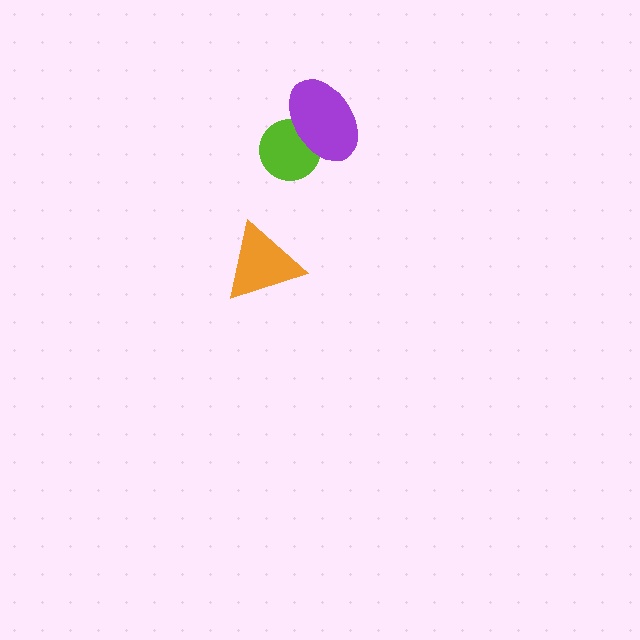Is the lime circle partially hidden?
Yes, it is partially covered by another shape.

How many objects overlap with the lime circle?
1 object overlaps with the lime circle.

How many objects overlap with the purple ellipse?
1 object overlaps with the purple ellipse.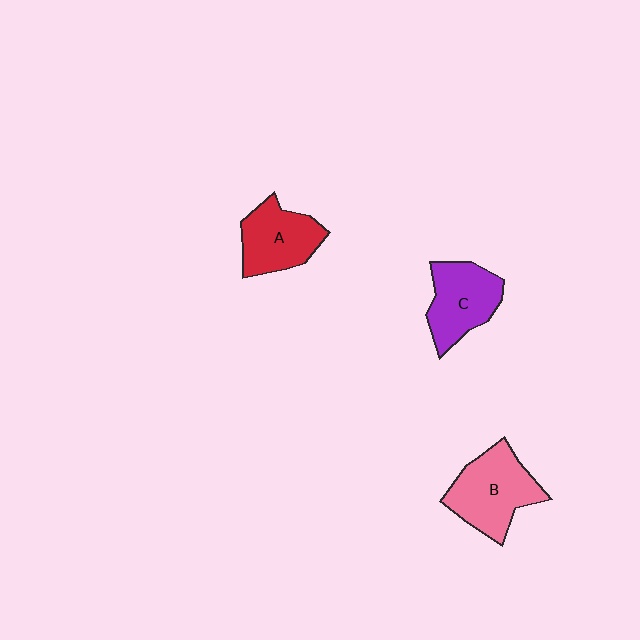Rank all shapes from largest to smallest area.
From largest to smallest: B (pink), C (purple), A (red).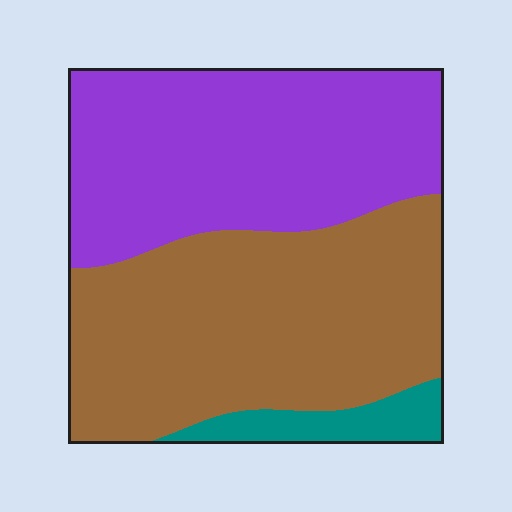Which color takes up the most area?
Brown, at roughly 50%.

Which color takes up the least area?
Teal, at roughly 5%.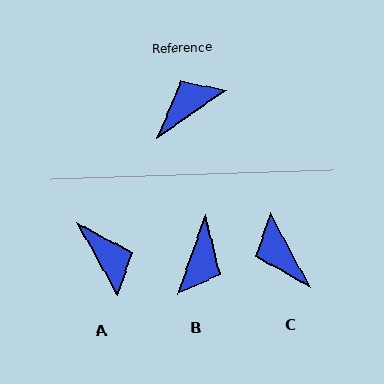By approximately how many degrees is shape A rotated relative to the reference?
Approximately 96 degrees clockwise.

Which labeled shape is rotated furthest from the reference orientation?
B, about 143 degrees away.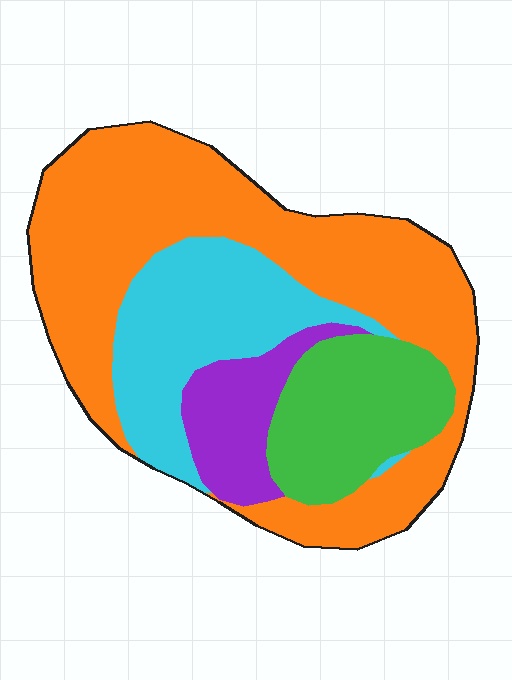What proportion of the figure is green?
Green takes up about one sixth (1/6) of the figure.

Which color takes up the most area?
Orange, at roughly 50%.